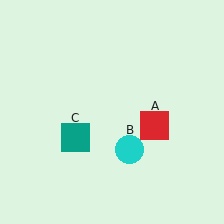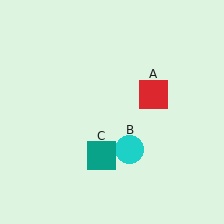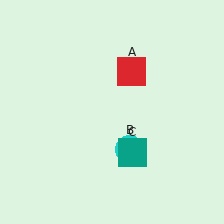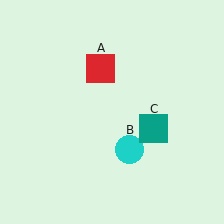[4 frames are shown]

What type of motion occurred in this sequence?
The red square (object A), teal square (object C) rotated counterclockwise around the center of the scene.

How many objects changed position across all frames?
2 objects changed position: red square (object A), teal square (object C).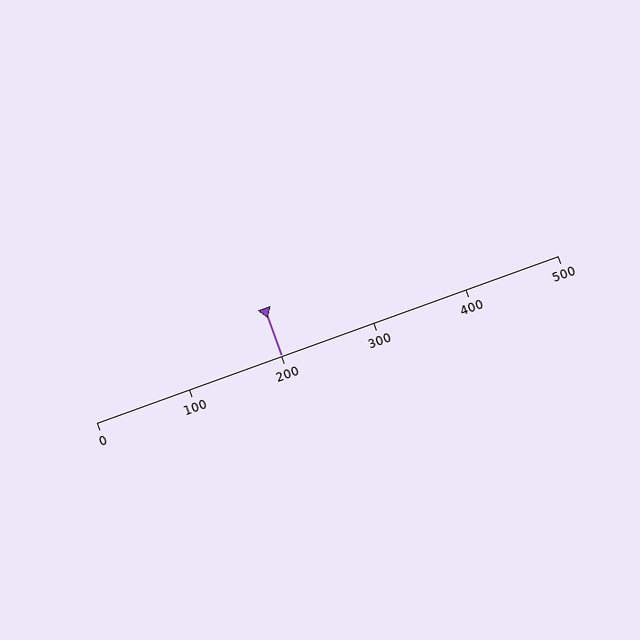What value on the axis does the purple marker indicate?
The marker indicates approximately 200.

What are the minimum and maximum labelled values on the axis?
The axis runs from 0 to 500.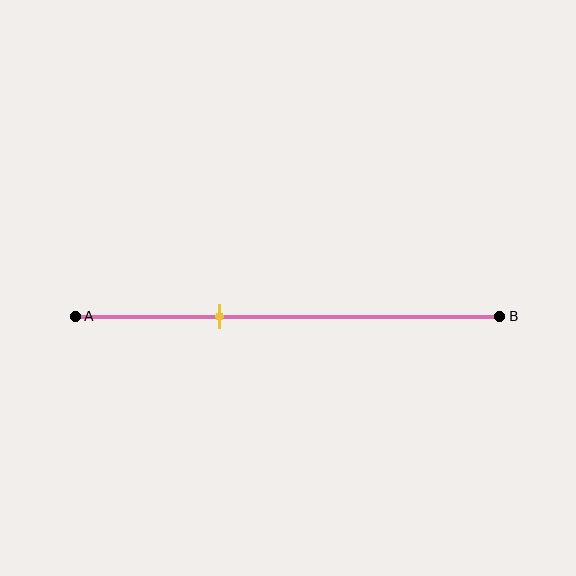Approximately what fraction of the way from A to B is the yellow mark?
The yellow mark is approximately 35% of the way from A to B.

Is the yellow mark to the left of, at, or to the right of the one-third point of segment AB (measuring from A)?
The yellow mark is approximately at the one-third point of segment AB.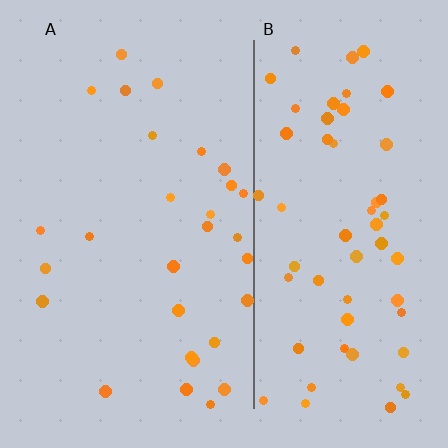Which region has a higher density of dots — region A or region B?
B (the right).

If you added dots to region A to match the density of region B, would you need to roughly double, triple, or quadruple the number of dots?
Approximately double.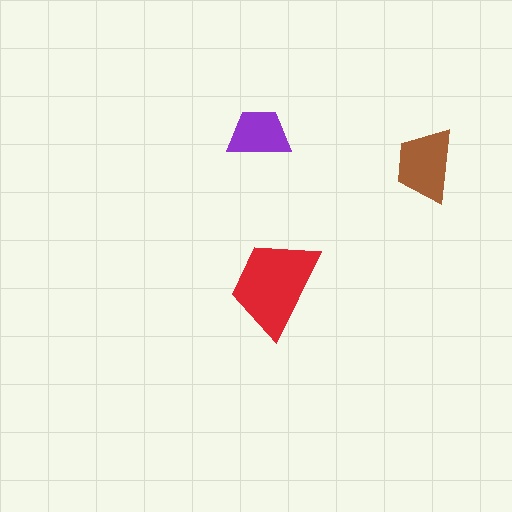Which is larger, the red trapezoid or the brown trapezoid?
The red one.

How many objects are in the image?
There are 3 objects in the image.